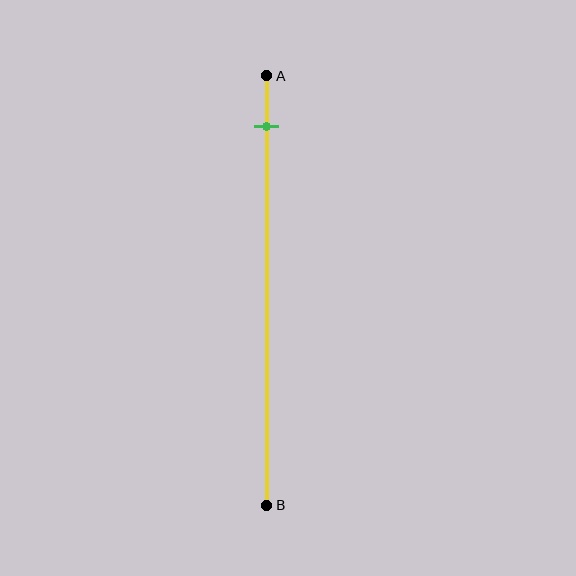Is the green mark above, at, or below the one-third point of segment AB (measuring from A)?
The green mark is above the one-third point of segment AB.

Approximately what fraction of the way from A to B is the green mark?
The green mark is approximately 10% of the way from A to B.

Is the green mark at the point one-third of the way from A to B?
No, the mark is at about 10% from A, not at the 33% one-third point.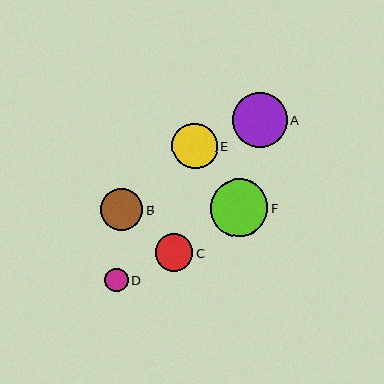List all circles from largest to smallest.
From largest to smallest: F, A, E, B, C, D.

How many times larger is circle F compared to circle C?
Circle F is approximately 1.6 times the size of circle C.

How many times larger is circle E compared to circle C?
Circle E is approximately 1.2 times the size of circle C.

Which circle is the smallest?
Circle D is the smallest with a size of approximately 24 pixels.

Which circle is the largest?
Circle F is the largest with a size of approximately 58 pixels.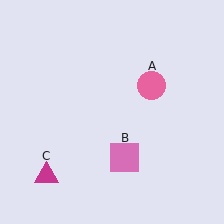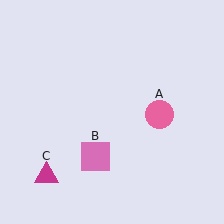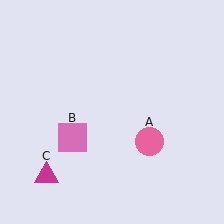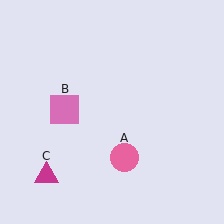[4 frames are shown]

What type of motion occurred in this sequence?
The pink circle (object A), pink square (object B) rotated clockwise around the center of the scene.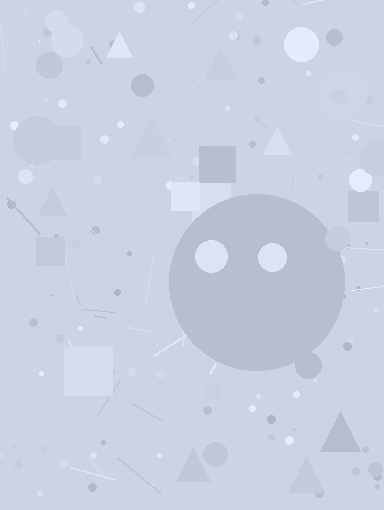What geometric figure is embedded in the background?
A circle is embedded in the background.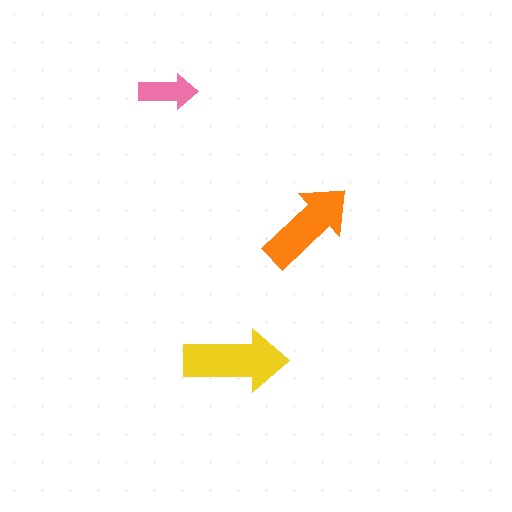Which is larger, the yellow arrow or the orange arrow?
The yellow one.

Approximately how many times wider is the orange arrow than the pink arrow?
About 1.5 times wider.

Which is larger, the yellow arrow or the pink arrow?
The yellow one.